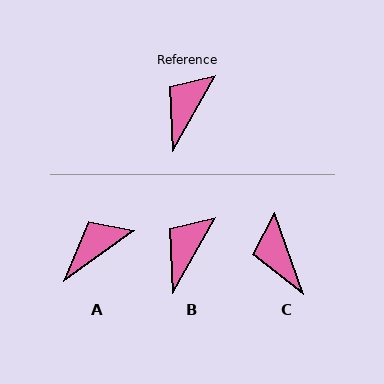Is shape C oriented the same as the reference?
No, it is off by about 49 degrees.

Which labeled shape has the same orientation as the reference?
B.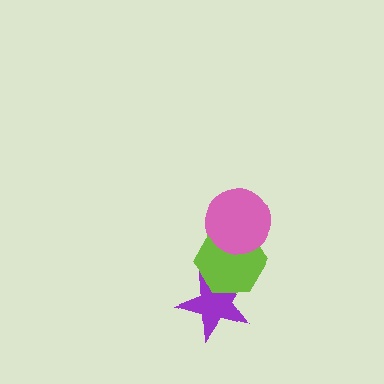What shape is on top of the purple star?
The lime hexagon is on top of the purple star.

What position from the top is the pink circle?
The pink circle is 1st from the top.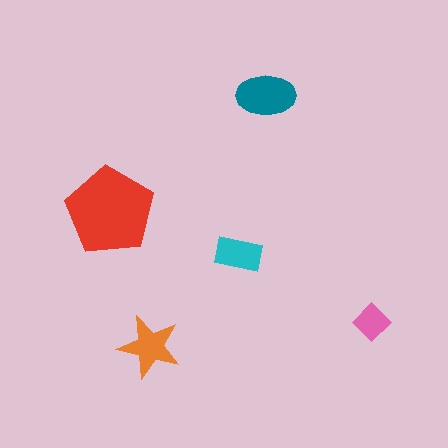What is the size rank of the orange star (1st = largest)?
3rd.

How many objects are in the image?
There are 5 objects in the image.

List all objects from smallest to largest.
The pink diamond, the cyan rectangle, the orange star, the teal ellipse, the red pentagon.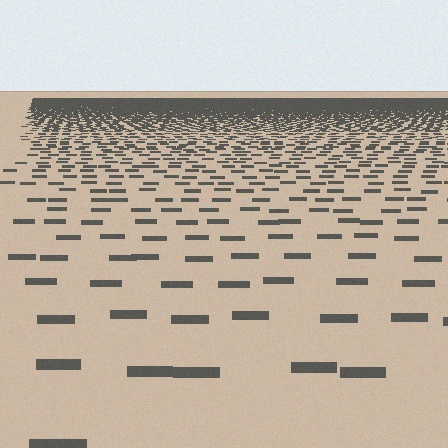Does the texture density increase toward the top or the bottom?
Density increases toward the top.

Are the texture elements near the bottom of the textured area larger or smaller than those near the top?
Larger. Near the bottom, elements are closer to the viewer and appear at a bigger on-screen size.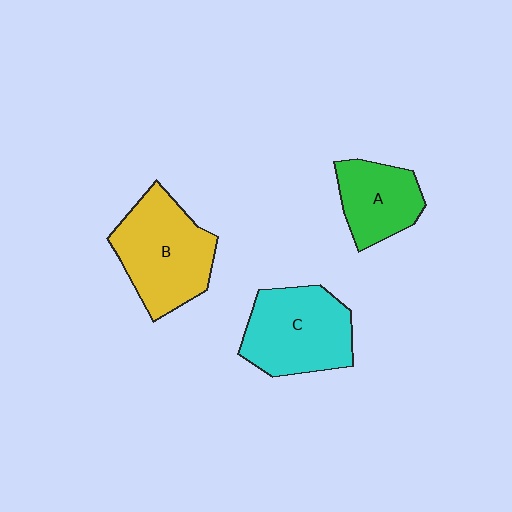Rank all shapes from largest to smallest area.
From largest to smallest: B (yellow), C (cyan), A (green).